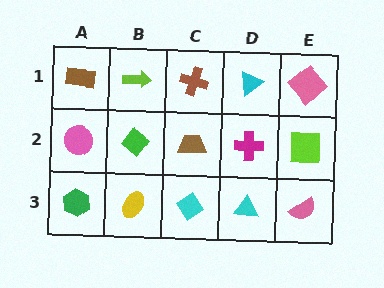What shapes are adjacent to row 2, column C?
A brown cross (row 1, column C), a cyan diamond (row 3, column C), a green diamond (row 2, column B), a magenta cross (row 2, column D).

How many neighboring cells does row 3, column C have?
3.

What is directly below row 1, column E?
A lime square.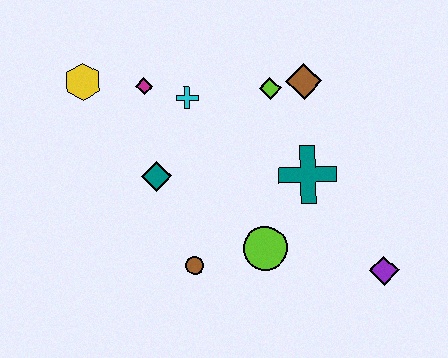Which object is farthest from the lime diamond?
The purple diamond is farthest from the lime diamond.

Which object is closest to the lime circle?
The brown circle is closest to the lime circle.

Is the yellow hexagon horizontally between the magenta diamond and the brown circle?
No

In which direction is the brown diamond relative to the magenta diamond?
The brown diamond is to the right of the magenta diamond.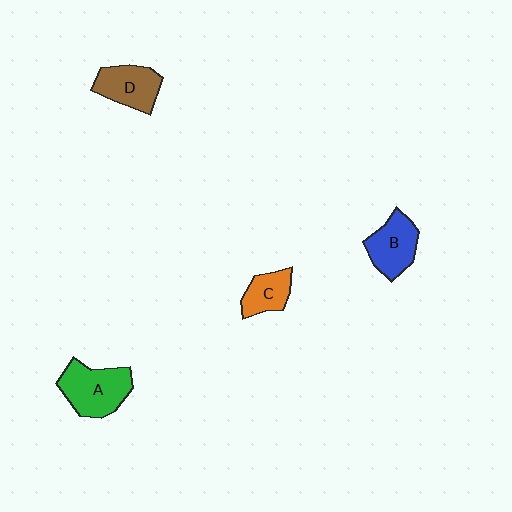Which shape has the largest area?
Shape A (green).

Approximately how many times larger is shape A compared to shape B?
Approximately 1.3 times.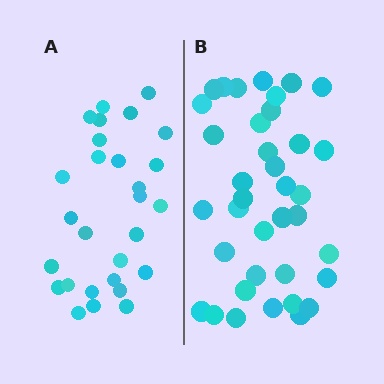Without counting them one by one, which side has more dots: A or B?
Region B (the right region) has more dots.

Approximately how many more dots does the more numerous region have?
Region B has roughly 8 or so more dots than region A.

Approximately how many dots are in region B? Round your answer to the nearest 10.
About 40 dots. (The exact count is 37, which rounds to 40.)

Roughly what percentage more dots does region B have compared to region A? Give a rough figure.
About 30% more.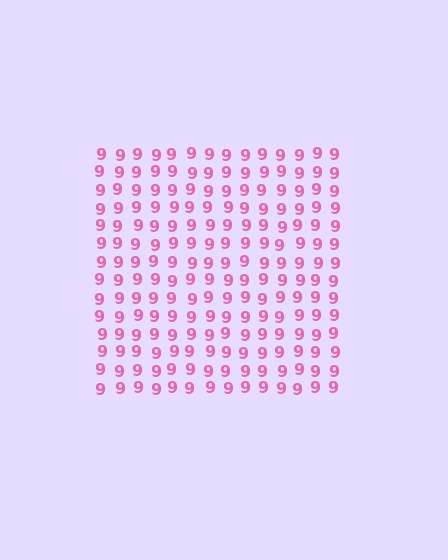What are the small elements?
The small elements are digit 9's.